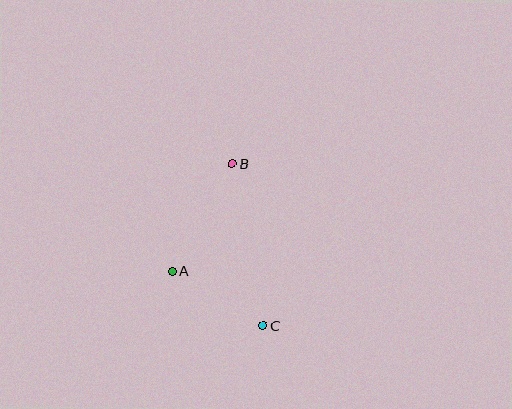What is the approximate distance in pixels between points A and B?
The distance between A and B is approximately 123 pixels.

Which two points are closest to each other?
Points A and C are closest to each other.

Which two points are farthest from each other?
Points B and C are farthest from each other.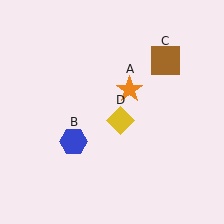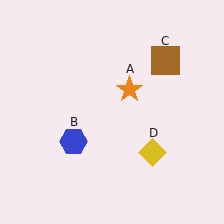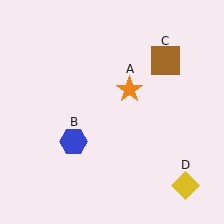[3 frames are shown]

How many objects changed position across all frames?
1 object changed position: yellow diamond (object D).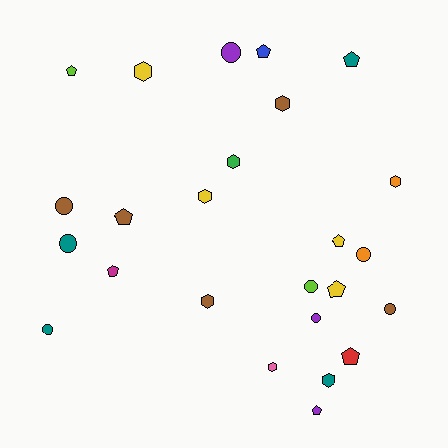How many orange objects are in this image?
There are 2 orange objects.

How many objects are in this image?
There are 25 objects.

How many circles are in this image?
There are 8 circles.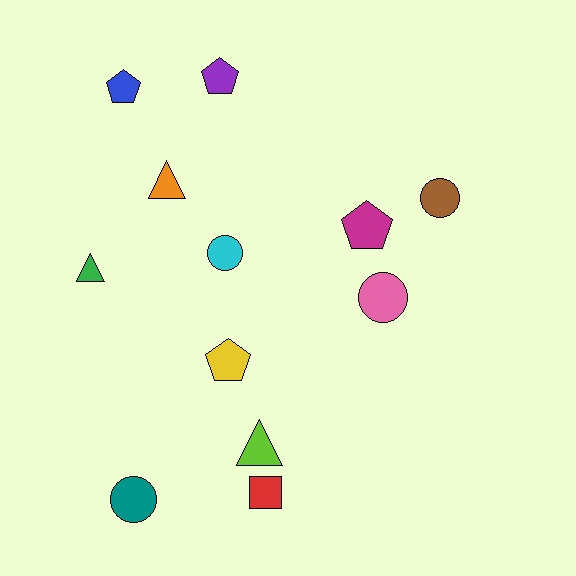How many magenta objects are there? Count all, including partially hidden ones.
There is 1 magenta object.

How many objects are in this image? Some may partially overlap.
There are 12 objects.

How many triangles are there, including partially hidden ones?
There are 3 triangles.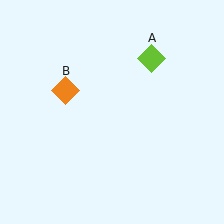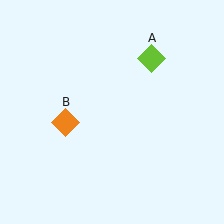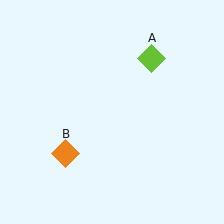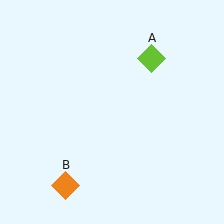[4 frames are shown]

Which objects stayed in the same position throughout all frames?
Lime diamond (object A) remained stationary.